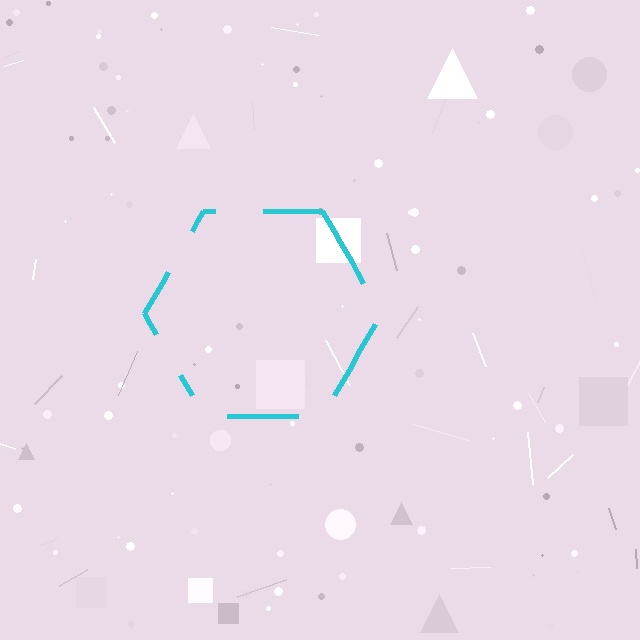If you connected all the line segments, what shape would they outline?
They would outline a hexagon.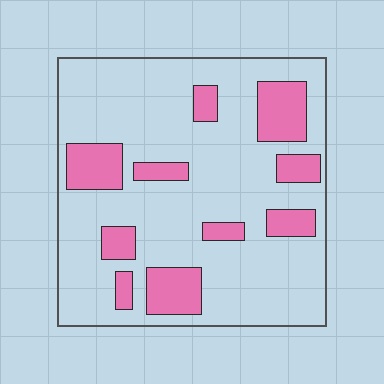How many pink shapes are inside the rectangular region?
10.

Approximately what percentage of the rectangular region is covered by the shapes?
Approximately 20%.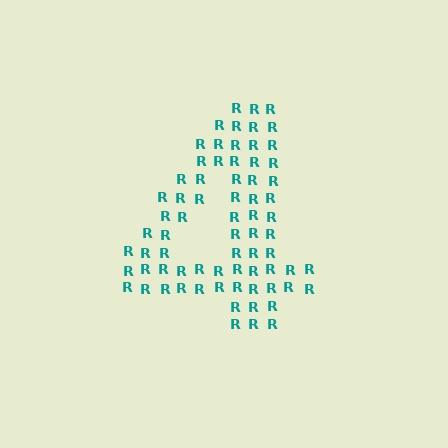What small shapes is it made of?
It is made of small letter R's.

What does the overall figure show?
The overall figure shows the digit 4.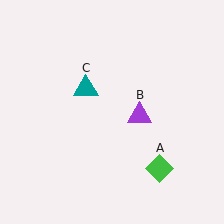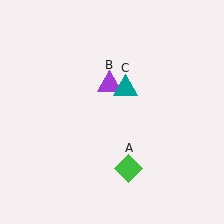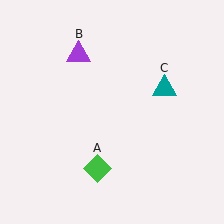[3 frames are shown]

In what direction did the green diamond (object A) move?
The green diamond (object A) moved left.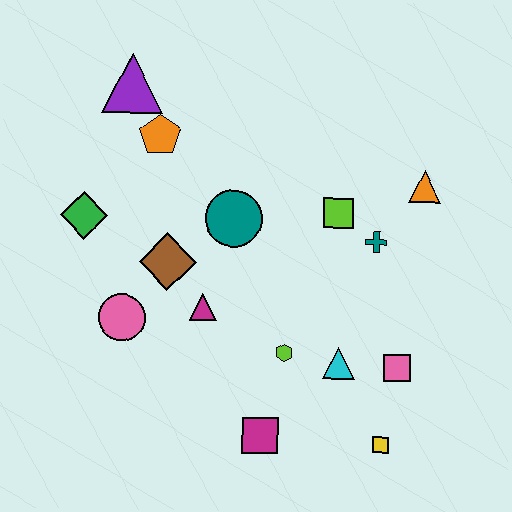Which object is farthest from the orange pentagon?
The yellow square is farthest from the orange pentagon.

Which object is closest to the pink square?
The cyan triangle is closest to the pink square.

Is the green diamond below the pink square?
No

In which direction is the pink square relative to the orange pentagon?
The pink square is to the right of the orange pentagon.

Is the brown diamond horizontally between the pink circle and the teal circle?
Yes